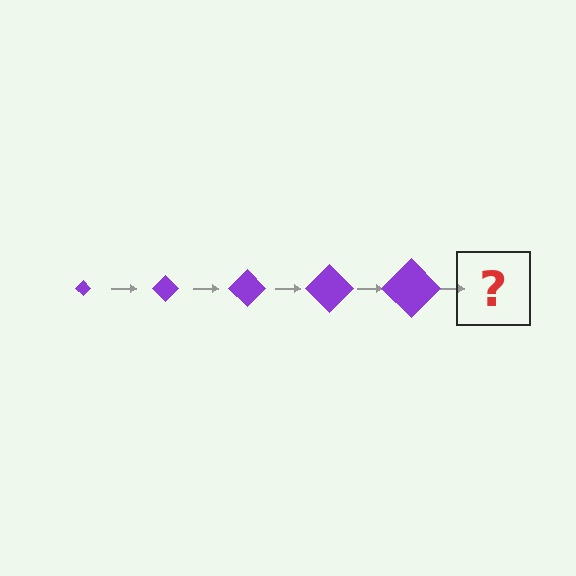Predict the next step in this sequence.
The next step is a purple diamond, larger than the previous one.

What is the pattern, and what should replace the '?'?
The pattern is that the diamond gets progressively larger each step. The '?' should be a purple diamond, larger than the previous one.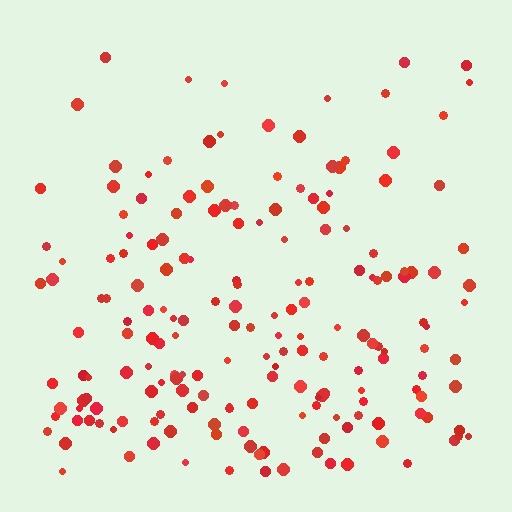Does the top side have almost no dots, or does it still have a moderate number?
Still a moderate number, just noticeably fewer than the bottom.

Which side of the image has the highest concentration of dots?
The bottom.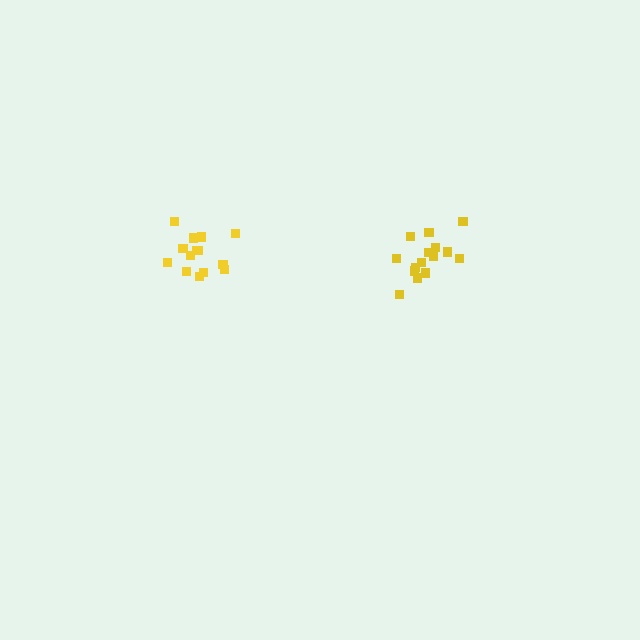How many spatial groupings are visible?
There are 2 spatial groupings.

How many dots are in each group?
Group 1: 15 dots, Group 2: 16 dots (31 total).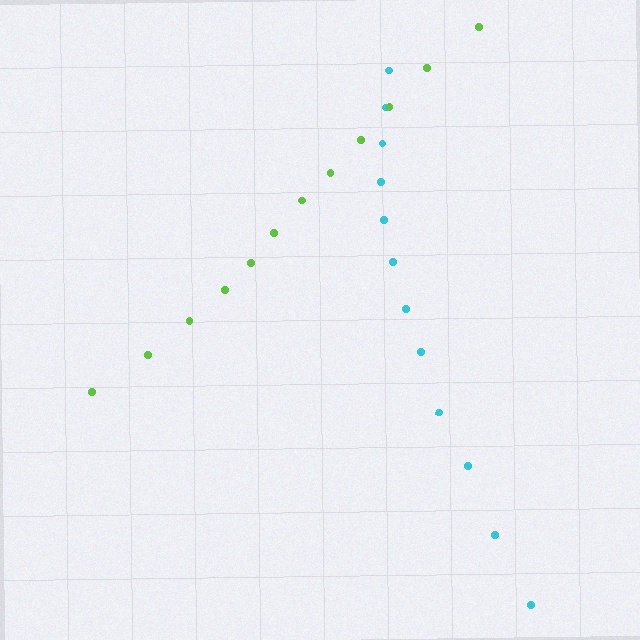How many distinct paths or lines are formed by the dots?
There are 2 distinct paths.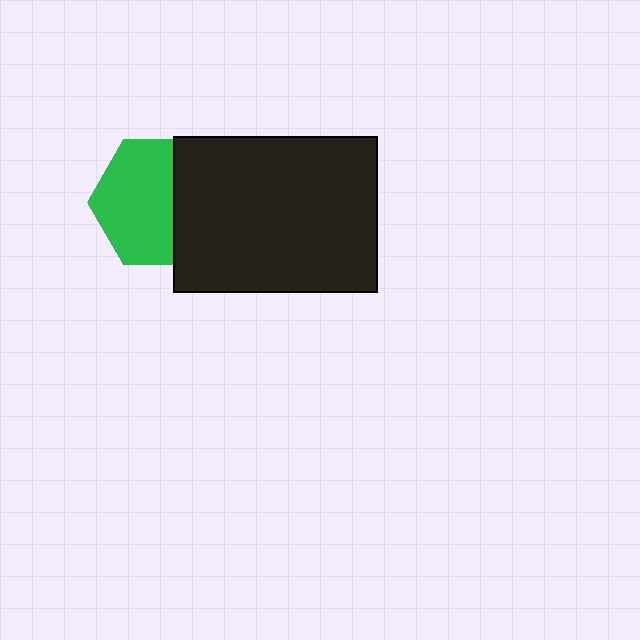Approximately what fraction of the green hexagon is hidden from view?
Roughly 37% of the green hexagon is hidden behind the black rectangle.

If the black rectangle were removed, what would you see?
You would see the complete green hexagon.